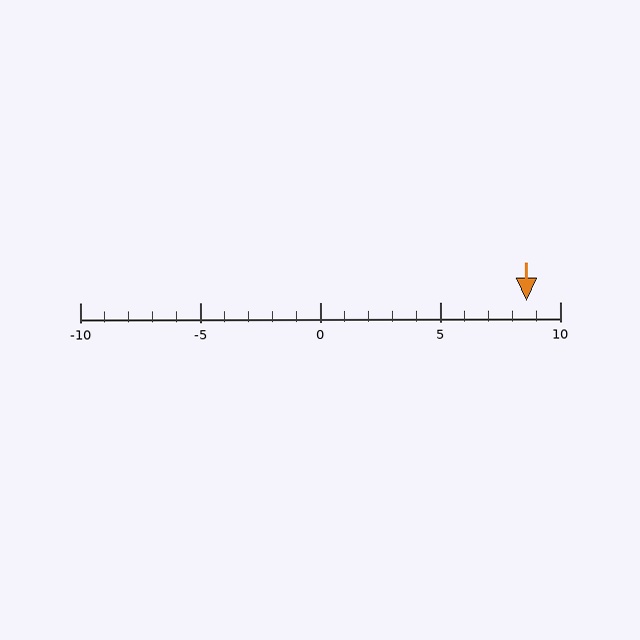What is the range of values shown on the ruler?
The ruler shows values from -10 to 10.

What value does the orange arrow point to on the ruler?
The orange arrow points to approximately 9.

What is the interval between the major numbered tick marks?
The major tick marks are spaced 5 units apart.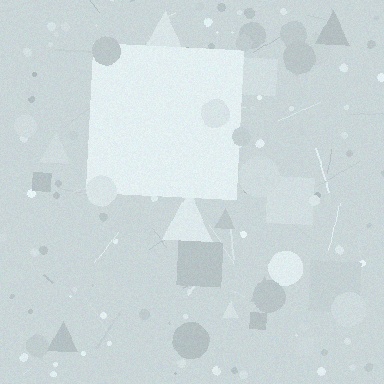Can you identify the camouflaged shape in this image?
The camouflaged shape is a square.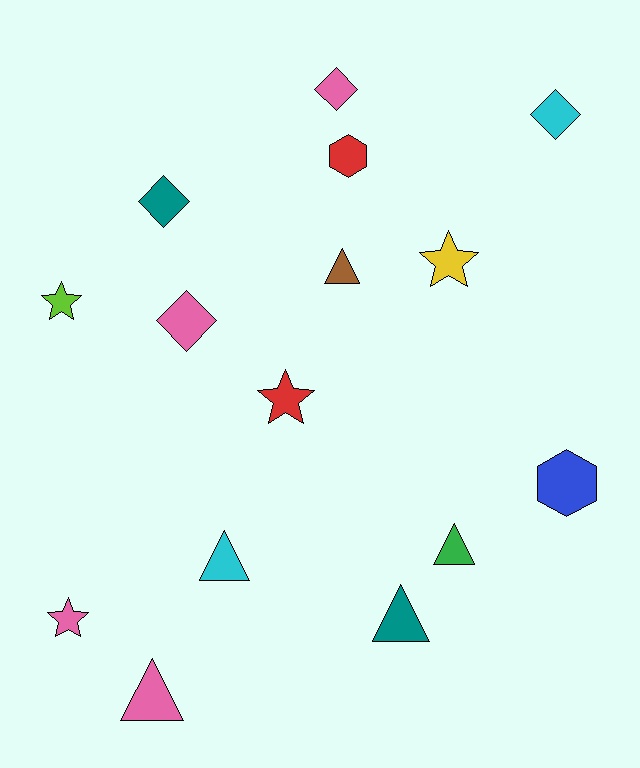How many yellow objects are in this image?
There is 1 yellow object.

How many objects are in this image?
There are 15 objects.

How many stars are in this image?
There are 4 stars.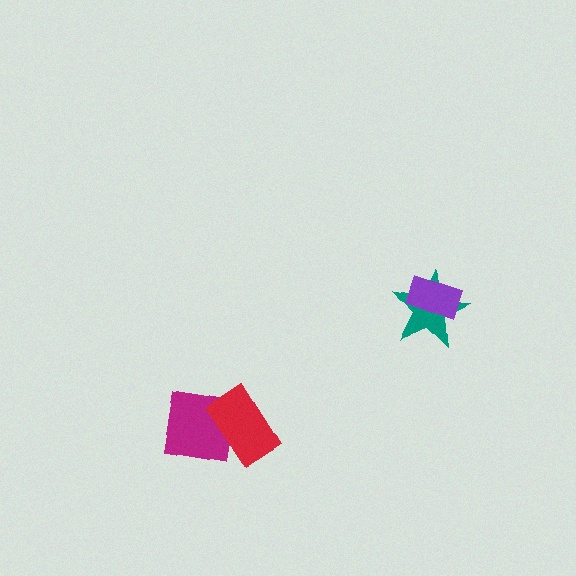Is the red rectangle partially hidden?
No, no other shape covers it.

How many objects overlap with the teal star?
1 object overlaps with the teal star.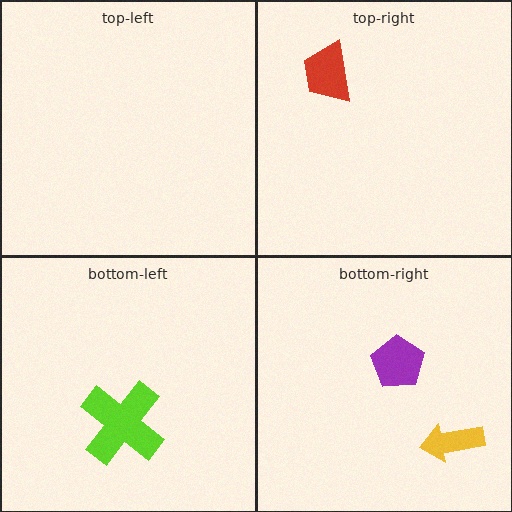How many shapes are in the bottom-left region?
1.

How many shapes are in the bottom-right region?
2.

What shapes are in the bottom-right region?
The yellow arrow, the purple pentagon.